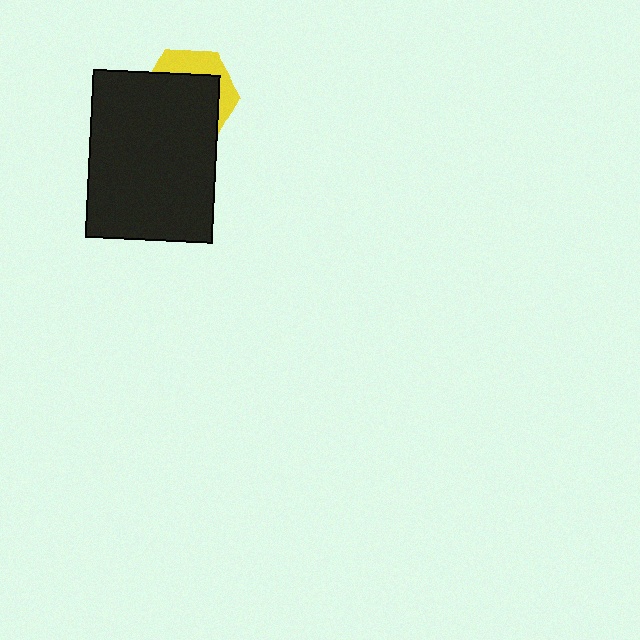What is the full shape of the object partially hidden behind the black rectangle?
The partially hidden object is a yellow hexagon.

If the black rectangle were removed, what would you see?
You would see the complete yellow hexagon.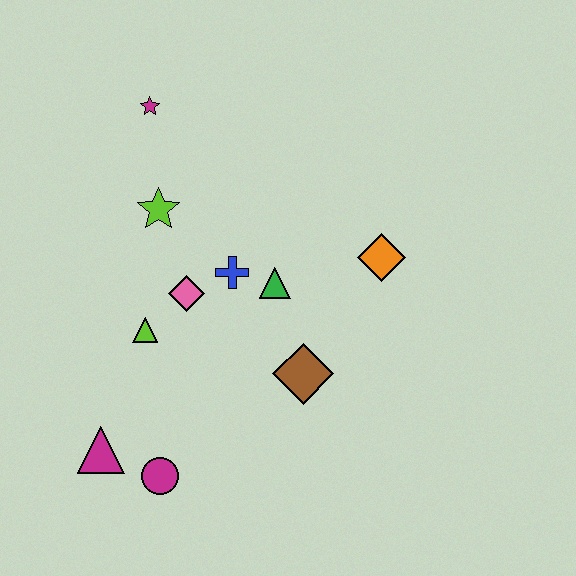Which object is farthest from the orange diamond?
The magenta triangle is farthest from the orange diamond.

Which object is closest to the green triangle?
The blue cross is closest to the green triangle.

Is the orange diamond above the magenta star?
No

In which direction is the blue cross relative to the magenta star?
The blue cross is below the magenta star.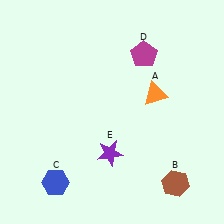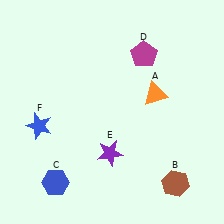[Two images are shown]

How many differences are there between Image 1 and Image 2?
There is 1 difference between the two images.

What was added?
A blue star (F) was added in Image 2.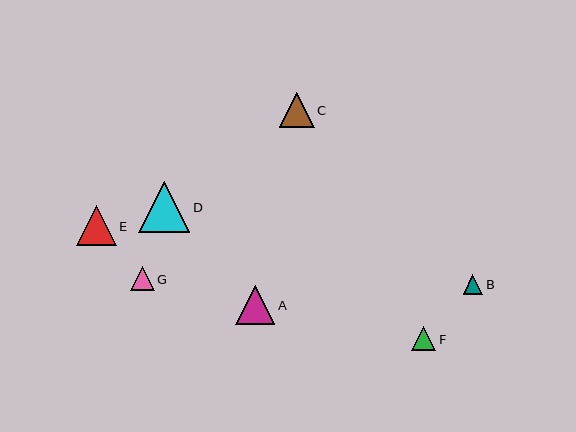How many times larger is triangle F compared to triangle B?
Triangle F is approximately 1.3 times the size of triangle B.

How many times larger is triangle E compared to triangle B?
Triangle E is approximately 2.0 times the size of triangle B.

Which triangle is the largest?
Triangle D is the largest with a size of approximately 51 pixels.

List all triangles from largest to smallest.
From largest to smallest: D, E, A, C, F, G, B.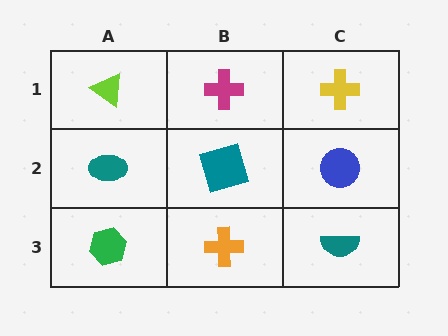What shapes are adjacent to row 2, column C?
A yellow cross (row 1, column C), a teal semicircle (row 3, column C), a teal square (row 2, column B).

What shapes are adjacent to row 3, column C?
A blue circle (row 2, column C), an orange cross (row 3, column B).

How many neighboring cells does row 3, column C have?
2.